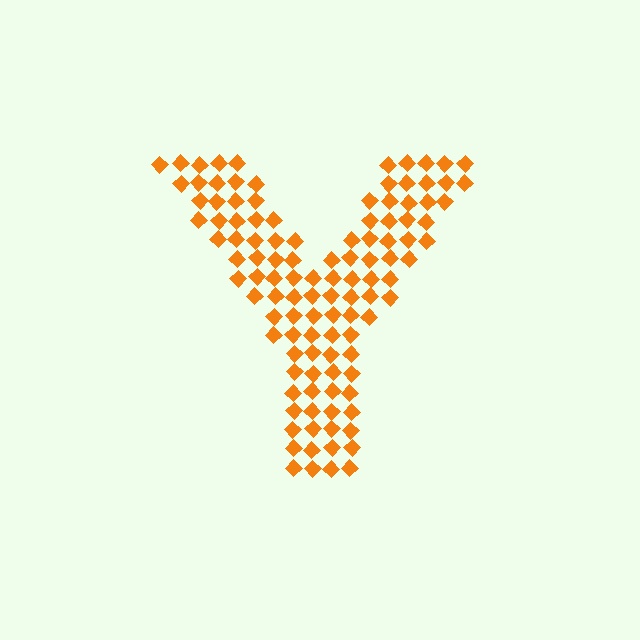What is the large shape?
The large shape is the letter Y.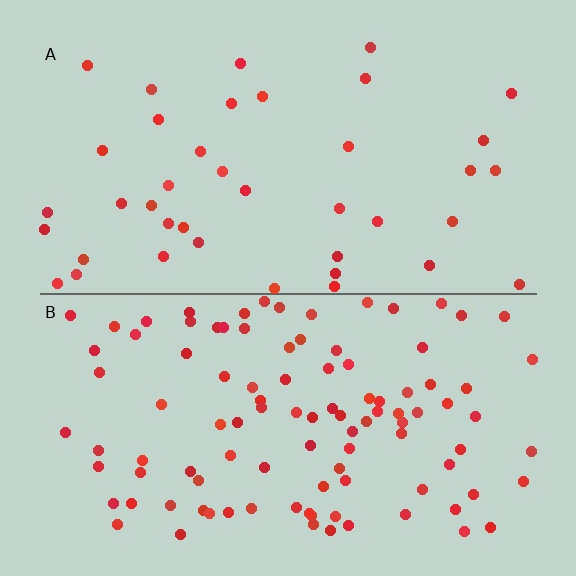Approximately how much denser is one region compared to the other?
Approximately 2.6× — region B over region A.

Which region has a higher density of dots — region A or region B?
B (the bottom).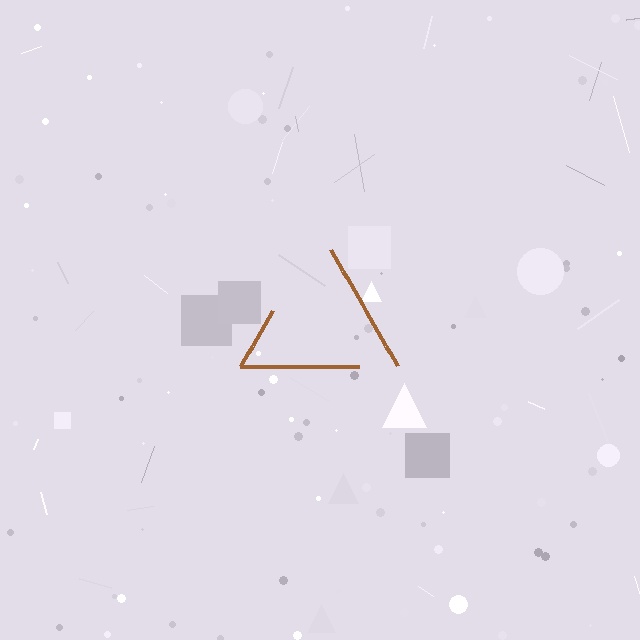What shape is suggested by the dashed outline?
The dashed outline suggests a triangle.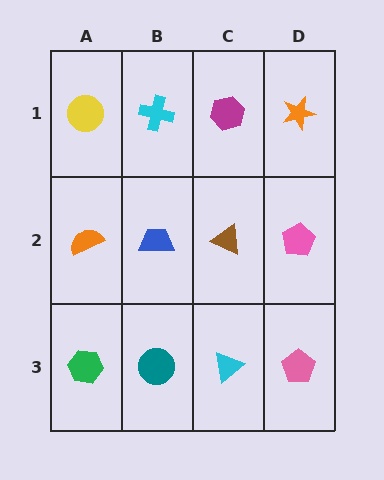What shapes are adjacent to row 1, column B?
A blue trapezoid (row 2, column B), a yellow circle (row 1, column A), a magenta hexagon (row 1, column C).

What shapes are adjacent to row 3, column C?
A brown triangle (row 2, column C), a teal circle (row 3, column B), a pink pentagon (row 3, column D).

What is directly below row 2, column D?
A pink pentagon.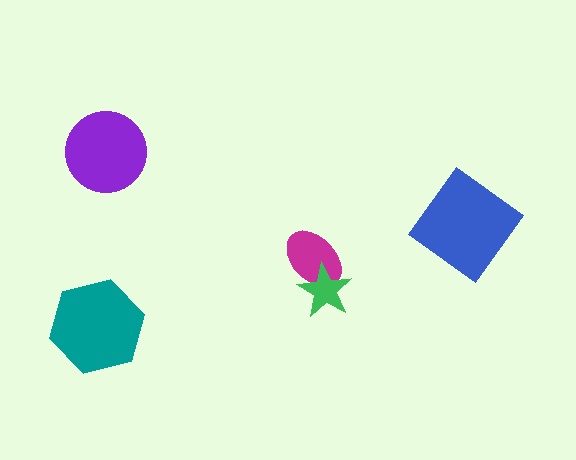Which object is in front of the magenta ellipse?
The green star is in front of the magenta ellipse.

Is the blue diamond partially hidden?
No, no other shape covers it.